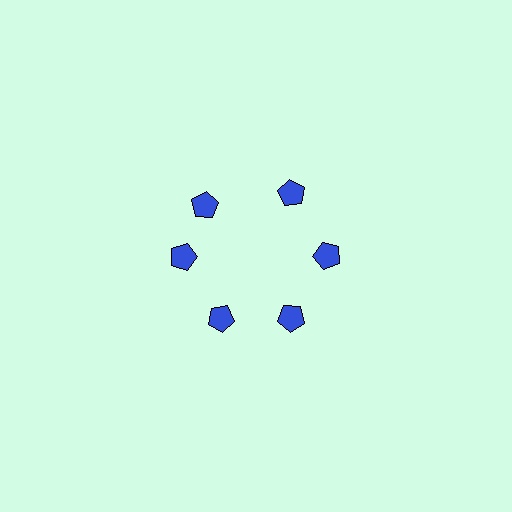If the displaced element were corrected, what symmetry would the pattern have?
It would have 6-fold rotational symmetry — the pattern would map onto itself every 60 degrees.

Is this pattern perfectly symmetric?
No. The 6 blue pentagons are arranged in a ring, but one element near the 11 o'clock position is rotated out of alignment along the ring, breaking the 6-fold rotational symmetry.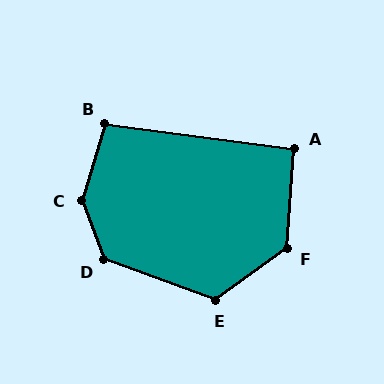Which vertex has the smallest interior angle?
A, at approximately 94 degrees.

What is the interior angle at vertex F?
Approximately 130 degrees (obtuse).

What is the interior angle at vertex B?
Approximately 99 degrees (obtuse).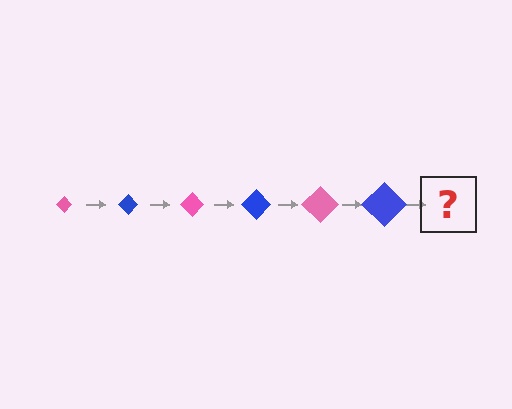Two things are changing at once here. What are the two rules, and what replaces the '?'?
The two rules are that the diamond grows larger each step and the color cycles through pink and blue. The '?' should be a pink diamond, larger than the previous one.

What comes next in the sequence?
The next element should be a pink diamond, larger than the previous one.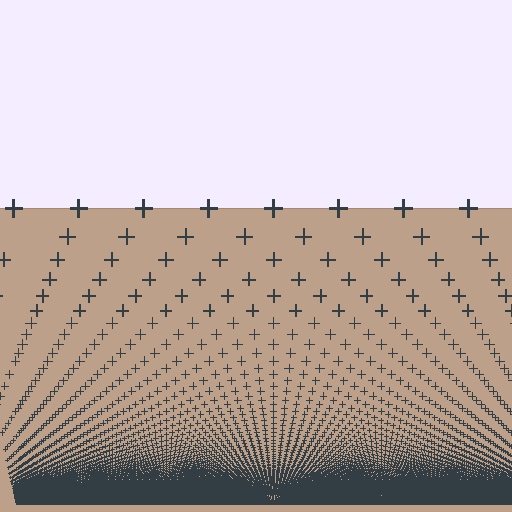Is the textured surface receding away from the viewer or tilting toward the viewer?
The surface appears to tilt toward the viewer. Texture elements get larger and sparser toward the top.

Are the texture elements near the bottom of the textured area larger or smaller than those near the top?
Smaller. The gradient is inverted — elements near the bottom are smaller and denser.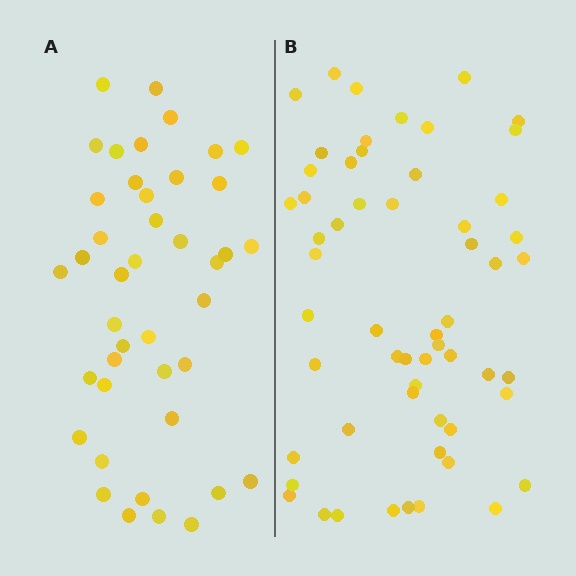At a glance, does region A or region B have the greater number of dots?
Region B (the right region) has more dots.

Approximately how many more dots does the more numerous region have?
Region B has approximately 15 more dots than region A.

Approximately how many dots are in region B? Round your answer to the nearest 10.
About 60 dots. (The exact count is 57, which rounds to 60.)